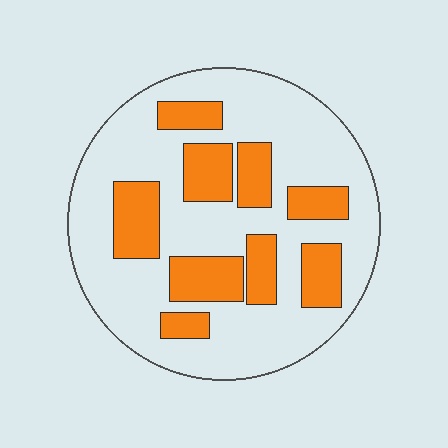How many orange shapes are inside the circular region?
9.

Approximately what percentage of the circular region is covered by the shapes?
Approximately 30%.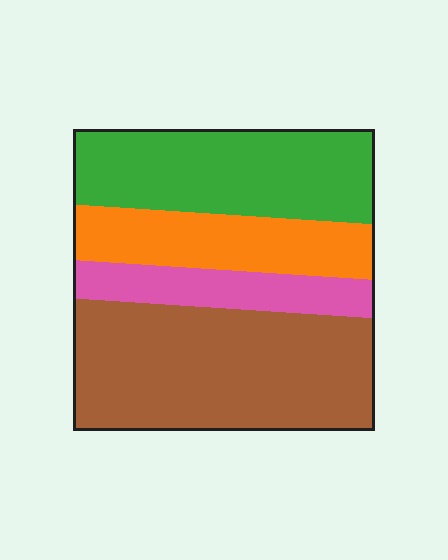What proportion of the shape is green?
Green takes up about one quarter (1/4) of the shape.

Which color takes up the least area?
Pink, at roughly 15%.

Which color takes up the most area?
Brown, at roughly 40%.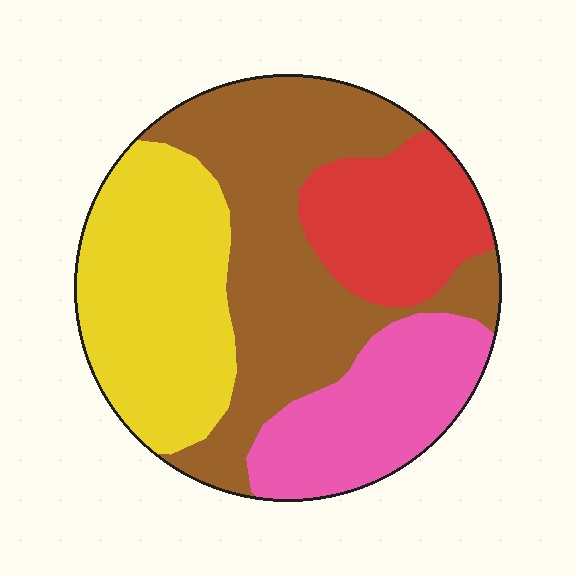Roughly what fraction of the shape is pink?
Pink takes up about one fifth (1/5) of the shape.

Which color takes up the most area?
Brown, at roughly 35%.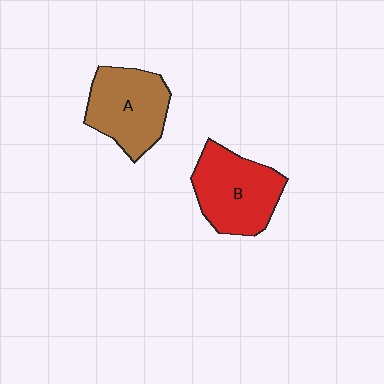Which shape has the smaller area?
Shape A (brown).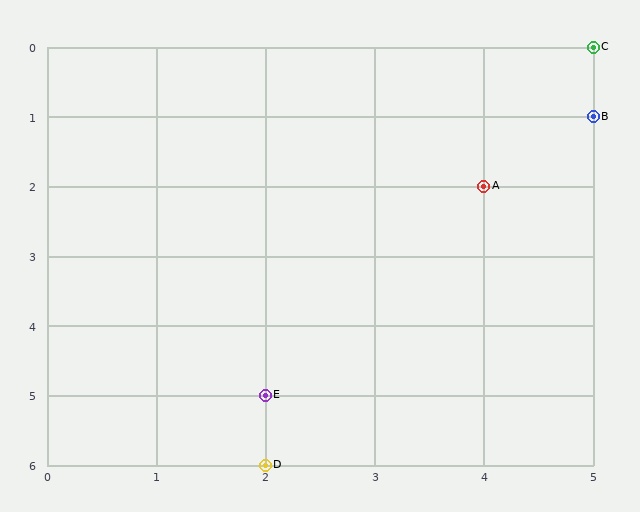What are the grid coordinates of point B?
Point B is at grid coordinates (5, 1).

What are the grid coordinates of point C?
Point C is at grid coordinates (5, 0).